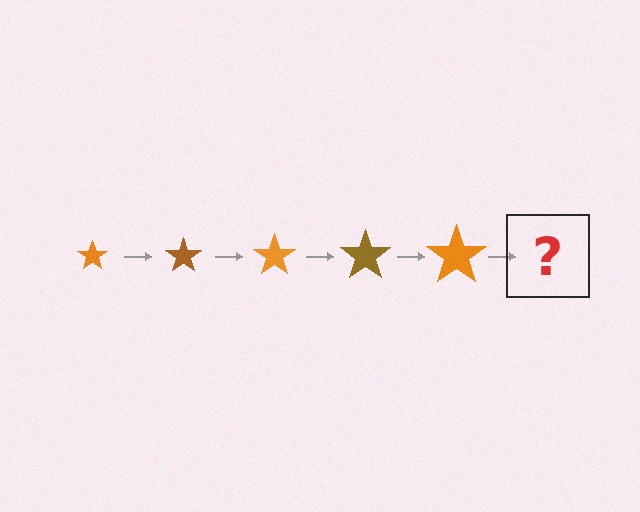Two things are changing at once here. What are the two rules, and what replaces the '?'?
The two rules are that the star grows larger each step and the color cycles through orange and brown. The '?' should be a brown star, larger than the previous one.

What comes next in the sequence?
The next element should be a brown star, larger than the previous one.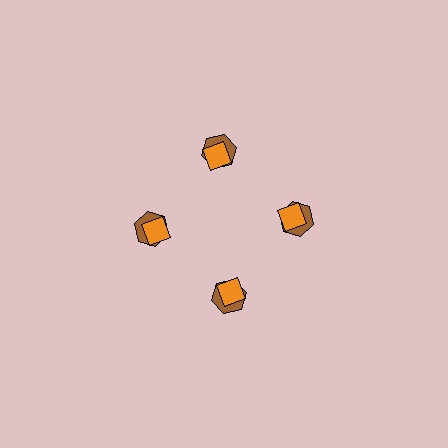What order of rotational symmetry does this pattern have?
This pattern has 4-fold rotational symmetry.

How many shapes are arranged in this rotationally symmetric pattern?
There are 8 shapes, arranged in 4 groups of 2.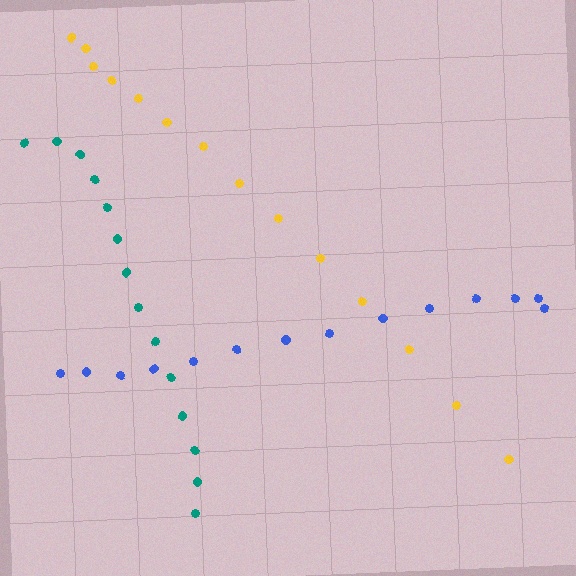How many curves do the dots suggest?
There are 3 distinct paths.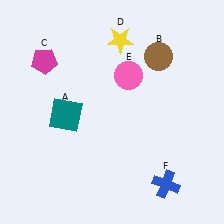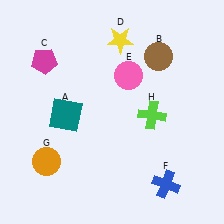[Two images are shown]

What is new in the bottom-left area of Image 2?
An orange circle (G) was added in the bottom-left area of Image 2.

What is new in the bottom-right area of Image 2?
A lime cross (H) was added in the bottom-right area of Image 2.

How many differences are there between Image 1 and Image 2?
There are 2 differences between the two images.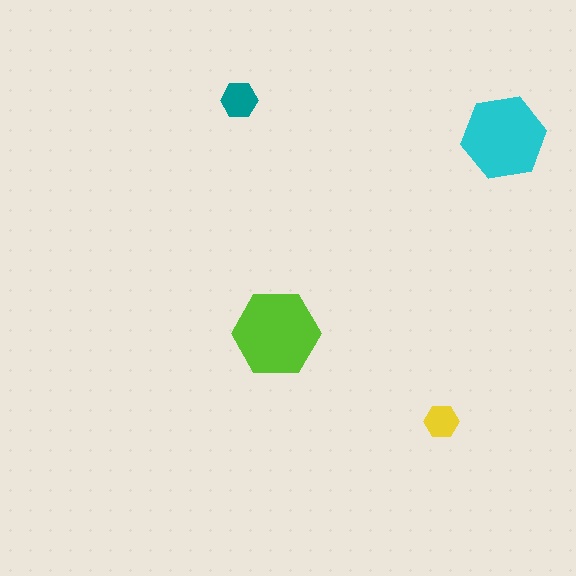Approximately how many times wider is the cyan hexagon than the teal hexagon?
About 2.5 times wider.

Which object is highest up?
The teal hexagon is topmost.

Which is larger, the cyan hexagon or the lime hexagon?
The lime one.